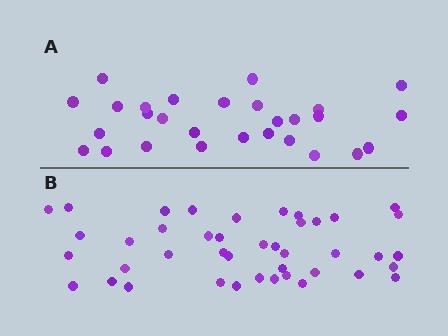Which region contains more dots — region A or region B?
Region B (the bottom region) has more dots.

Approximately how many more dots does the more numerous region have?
Region B has approximately 15 more dots than region A.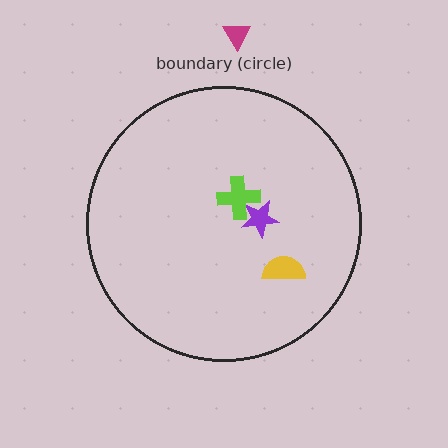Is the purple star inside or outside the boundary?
Inside.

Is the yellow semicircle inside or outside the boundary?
Inside.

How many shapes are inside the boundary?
3 inside, 1 outside.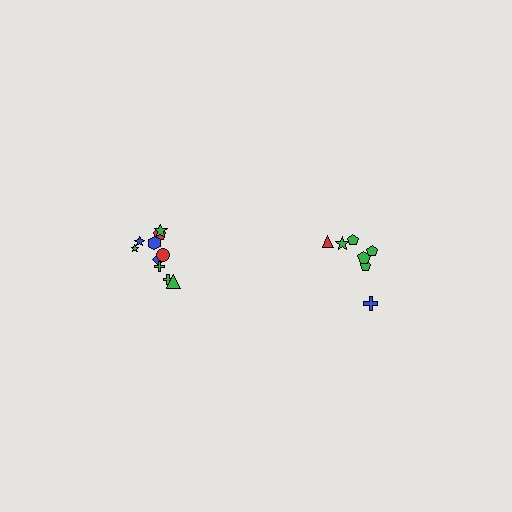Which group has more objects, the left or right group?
The left group.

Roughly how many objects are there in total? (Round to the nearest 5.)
Roughly 15 objects in total.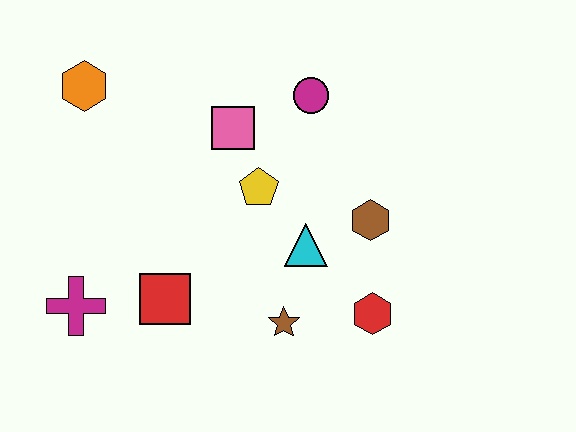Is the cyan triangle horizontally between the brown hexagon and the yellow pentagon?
Yes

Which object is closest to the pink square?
The yellow pentagon is closest to the pink square.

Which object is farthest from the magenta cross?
The magenta circle is farthest from the magenta cross.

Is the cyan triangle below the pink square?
Yes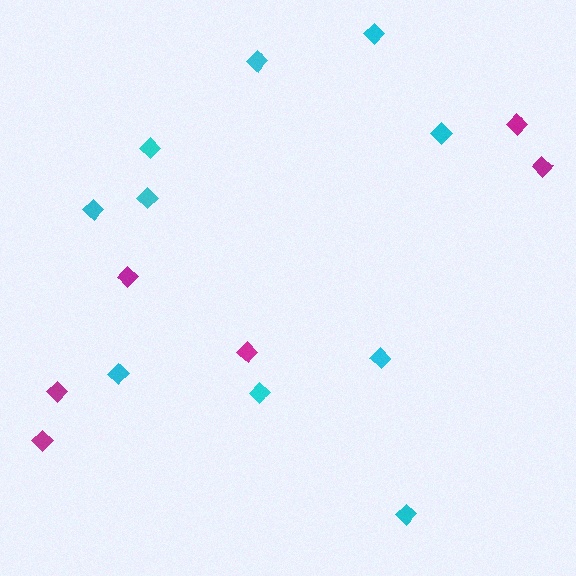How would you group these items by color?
There are 2 groups: one group of magenta diamonds (6) and one group of cyan diamonds (10).